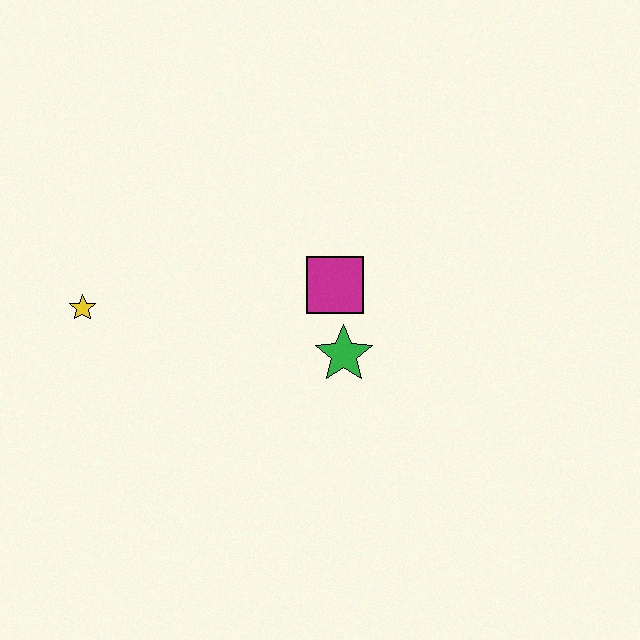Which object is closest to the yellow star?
The magenta square is closest to the yellow star.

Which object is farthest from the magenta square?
The yellow star is farthest from the magenta square.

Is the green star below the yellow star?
Yes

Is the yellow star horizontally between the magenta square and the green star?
No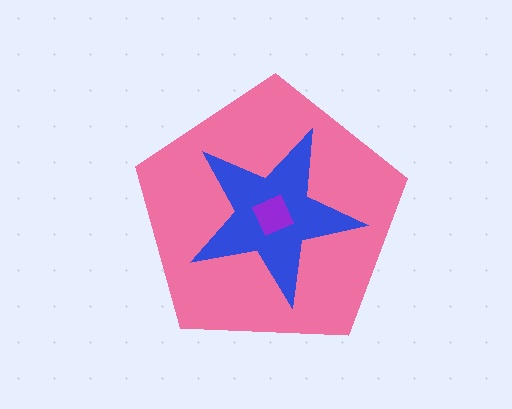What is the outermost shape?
The pink pentagon.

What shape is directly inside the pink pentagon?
The blue star.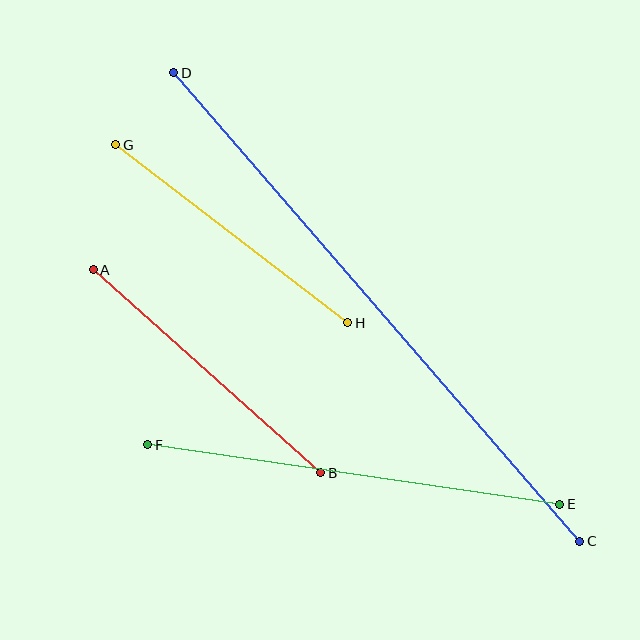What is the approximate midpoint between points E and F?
The midpoint is at approximately (354, 475) pixels.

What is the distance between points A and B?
The distance is approximately 305 pixels.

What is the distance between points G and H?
The distance is approximately 292 pixels.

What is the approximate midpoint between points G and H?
The midpoint is at approximately (232, 234) pixels.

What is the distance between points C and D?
The distance is approximately 620 pixels.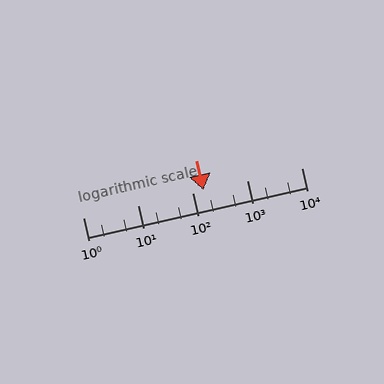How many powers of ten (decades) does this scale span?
The scale spans 4 decades, from 1 to 10000.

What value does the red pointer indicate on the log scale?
The pointer indicates approximately 160.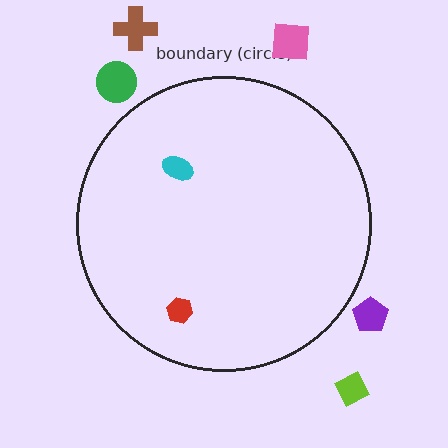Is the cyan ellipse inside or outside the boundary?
Inside.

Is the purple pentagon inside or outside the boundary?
Outside.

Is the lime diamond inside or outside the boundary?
Outside.